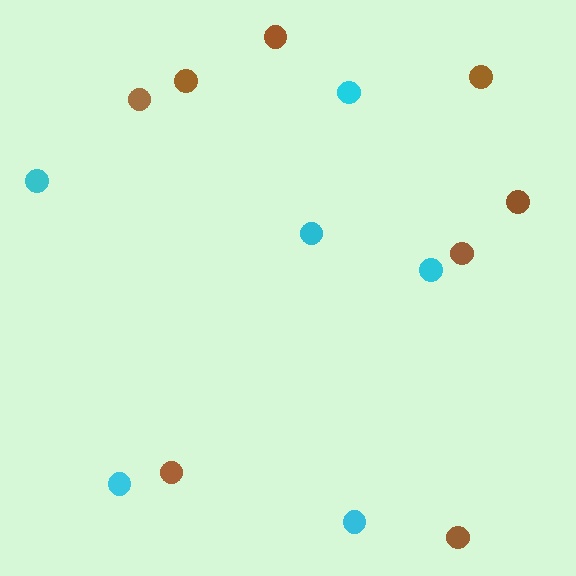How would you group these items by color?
There are 2 groups: one group of brown circles (8) and one group of cyan circles (6).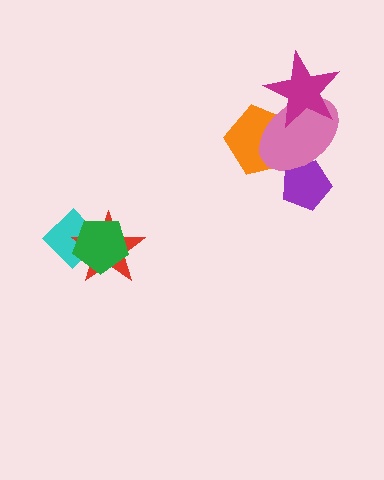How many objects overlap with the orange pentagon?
2 objects overlap with the orange pentagon.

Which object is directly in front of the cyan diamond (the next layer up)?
The red star is directly in front of the cyan diamond.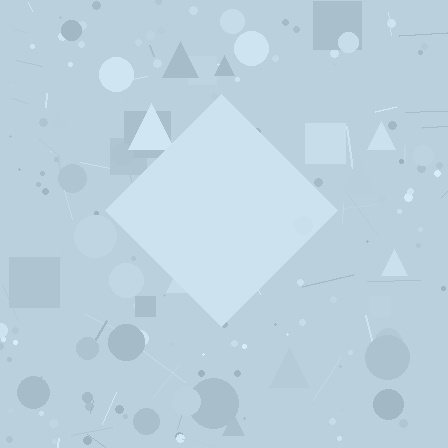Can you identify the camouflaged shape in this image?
The camouflaged shape is a diamond.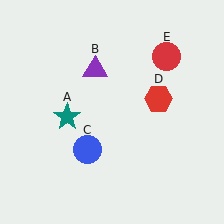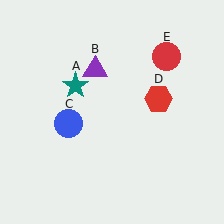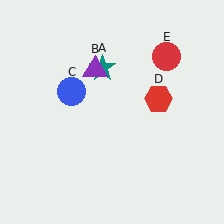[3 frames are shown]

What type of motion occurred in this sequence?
The teal star (object A), blue circle (object C) rotated clockwise around the center of the scene.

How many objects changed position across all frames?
2 objects changed position: teal star (object A), blue circle (object C).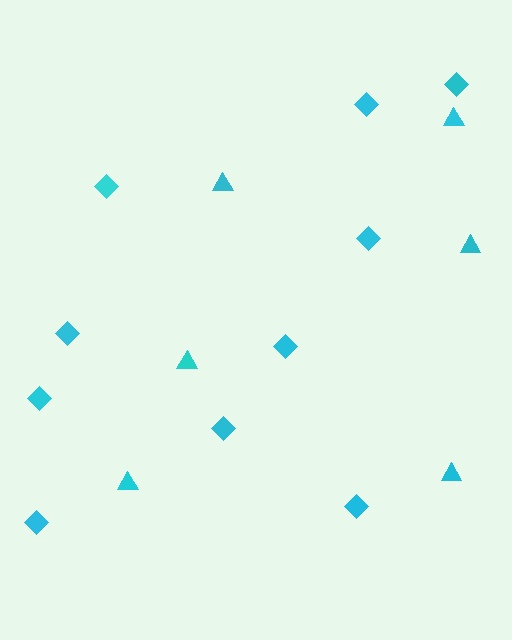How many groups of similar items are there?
There are 2 groups: one group of triangles (6) and one group of diamonds (10).